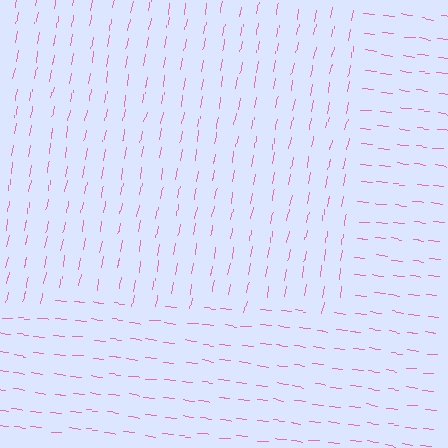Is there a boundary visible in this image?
Yes, there is a texture boundary formed by a change in line orientation.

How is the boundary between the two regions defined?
The boundary is defined purely by a change in line orientation (approximately 86 degrees difference). All lines are the same color and thickness.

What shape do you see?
I see a rectangle.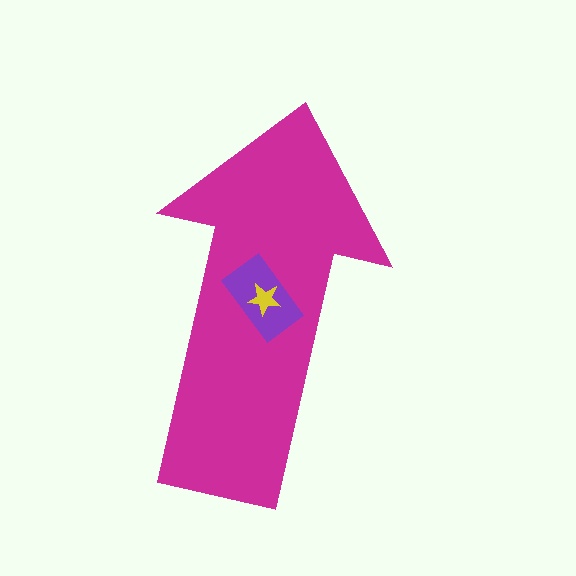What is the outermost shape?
The magenta arrow.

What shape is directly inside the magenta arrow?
The purple rectangle.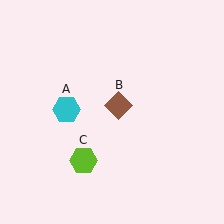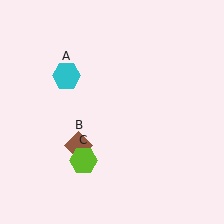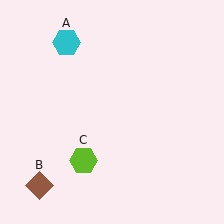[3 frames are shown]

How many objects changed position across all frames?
2 objects changed position: cyan hexagon (object A), brown diamond (object B).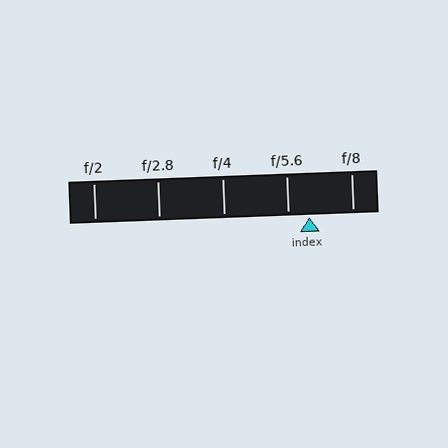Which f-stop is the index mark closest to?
The index mark is closest to f/5.6.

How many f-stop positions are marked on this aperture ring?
There are 5 f-stop positions marked.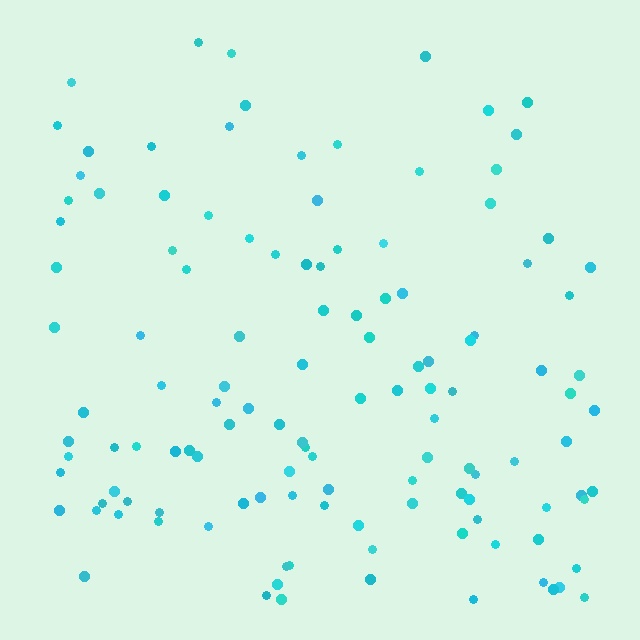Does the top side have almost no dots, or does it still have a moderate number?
Still a moderate number, just noticeably fewer than the bottom.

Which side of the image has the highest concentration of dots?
The bottom.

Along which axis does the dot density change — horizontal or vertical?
Vertical.